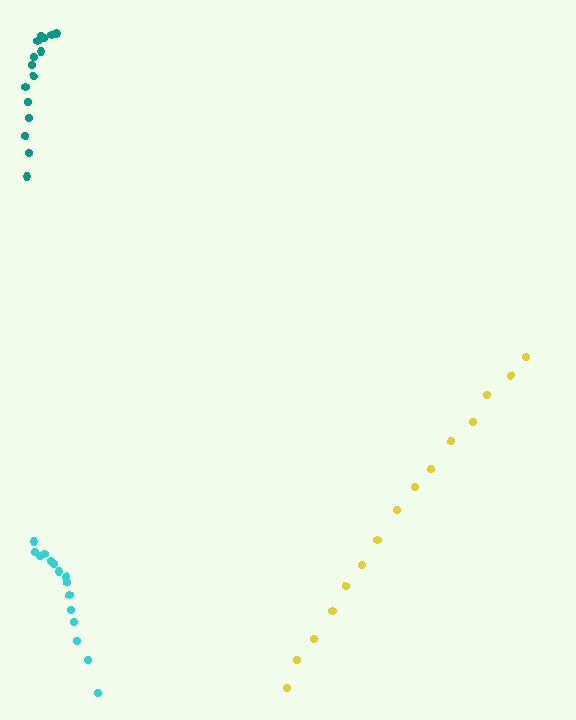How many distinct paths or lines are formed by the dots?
There are 3 distinct paths.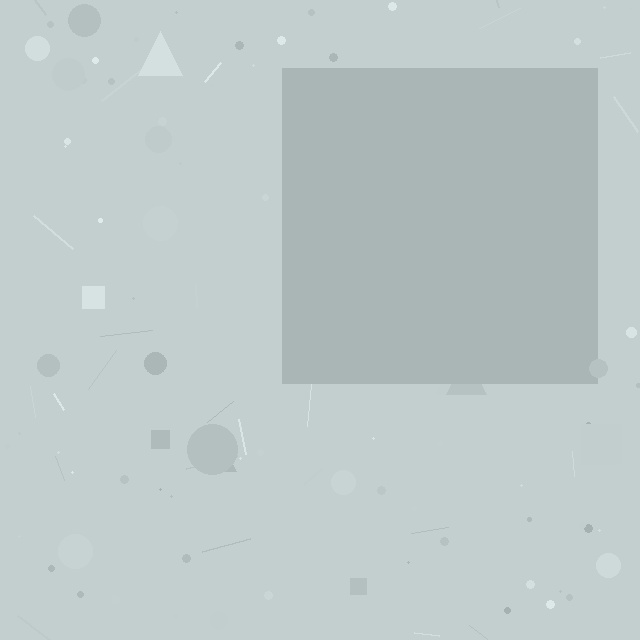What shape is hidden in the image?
A square is hidden in the image.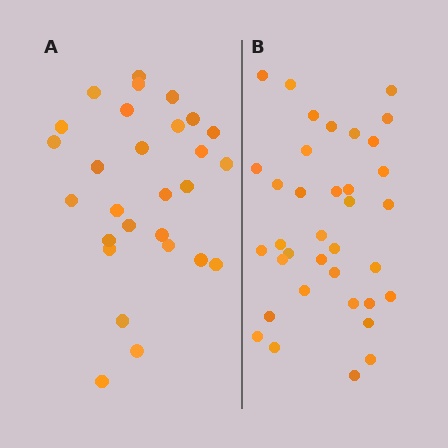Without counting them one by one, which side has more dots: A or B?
Region B (the right region) has more dots.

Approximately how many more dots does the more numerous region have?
Region B has roughly 8 or so more dots than region A.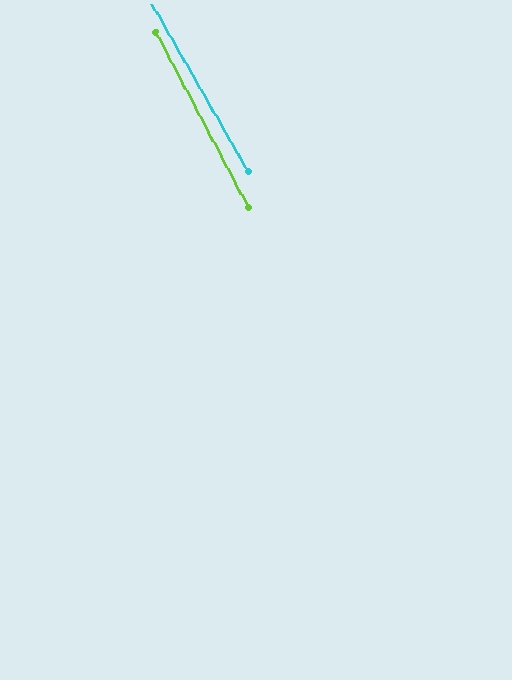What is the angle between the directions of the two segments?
Approximately 2 degrees.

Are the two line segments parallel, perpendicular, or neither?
Parallel — their directions differ by only 1.9°.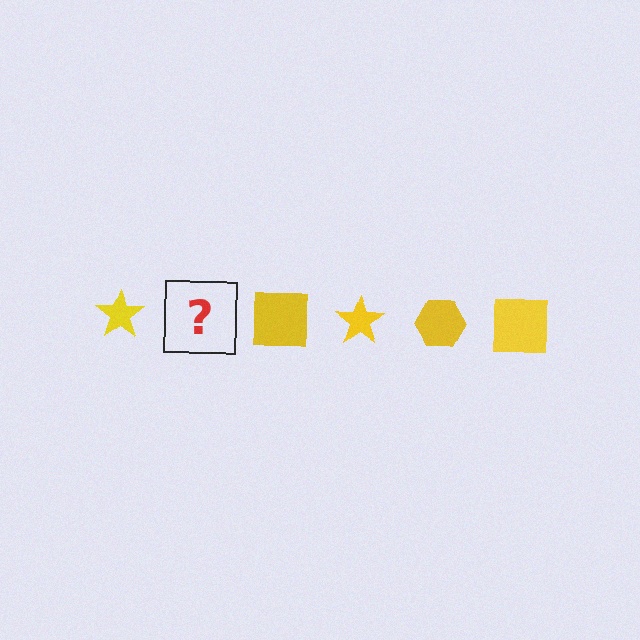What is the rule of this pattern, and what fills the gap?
The rule is that the pattern cycles through star, hexagon, square shapes in yellow. The gap should be filled with a yellow hexagon.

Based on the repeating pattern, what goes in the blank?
The blank should be a yellow hexagon.